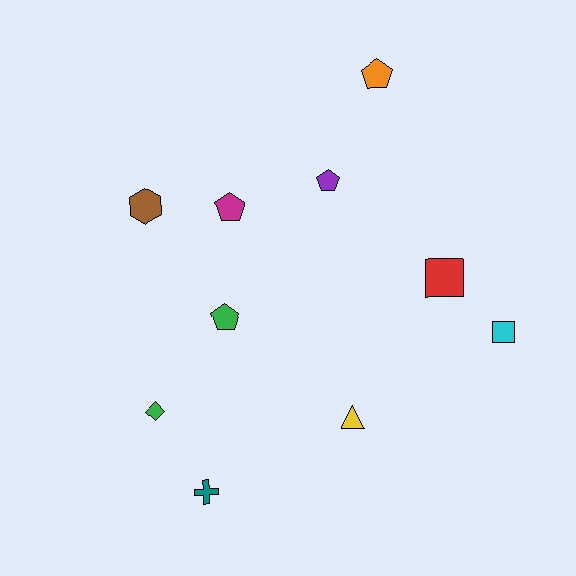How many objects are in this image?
There are 10 objects.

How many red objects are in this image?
There is 1 red object.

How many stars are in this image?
There are no stars.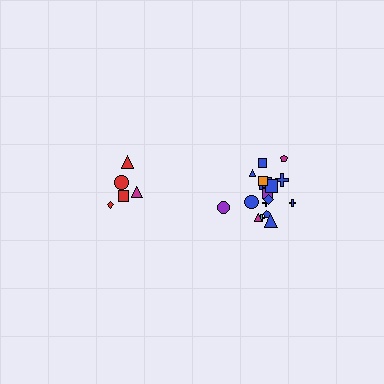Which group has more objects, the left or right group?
The right group.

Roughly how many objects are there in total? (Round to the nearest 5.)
Roughly 25 objects in total.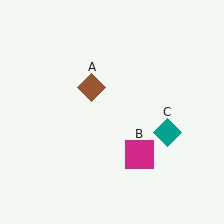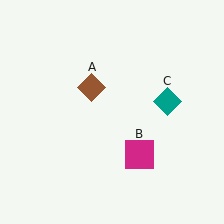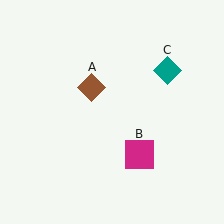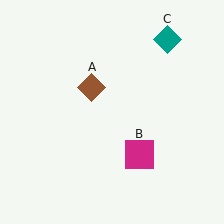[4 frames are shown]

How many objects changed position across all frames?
1 object changed position: teal diamond (object C).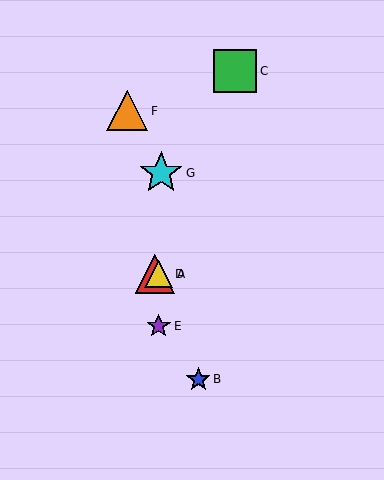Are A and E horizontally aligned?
No, A is at y≈274 and E is at y≈326.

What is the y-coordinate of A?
Object A is at y≈274.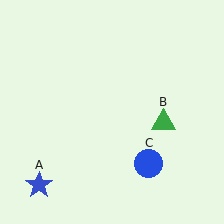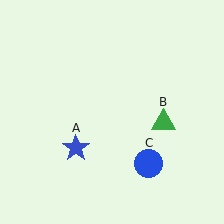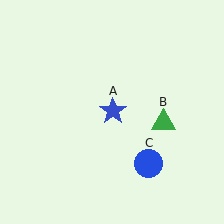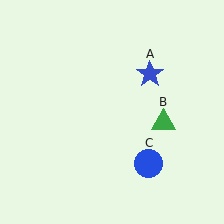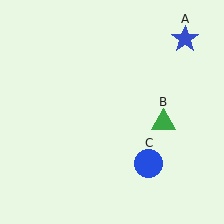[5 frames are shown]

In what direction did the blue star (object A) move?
The blue star (object A) moved up and to the right.